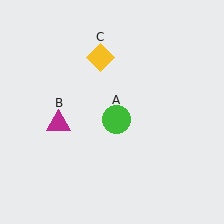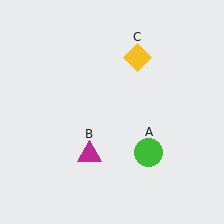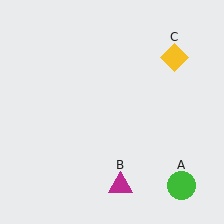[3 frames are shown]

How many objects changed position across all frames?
3 objects changed position: green circle (object A), magenta triangle (object B), yellow diamond (object C).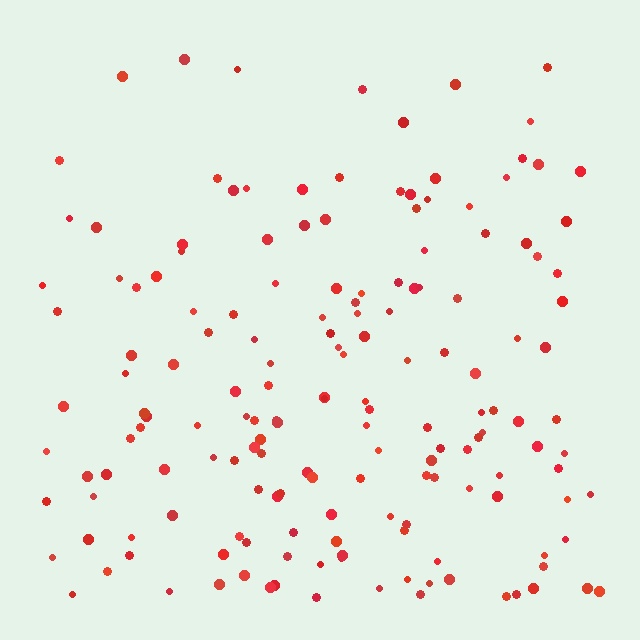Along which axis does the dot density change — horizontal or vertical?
Vertical.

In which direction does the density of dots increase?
From top to bottom, with the bottom side densest.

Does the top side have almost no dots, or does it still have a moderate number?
Still a moderate number, just noticeably fewer than the bottom.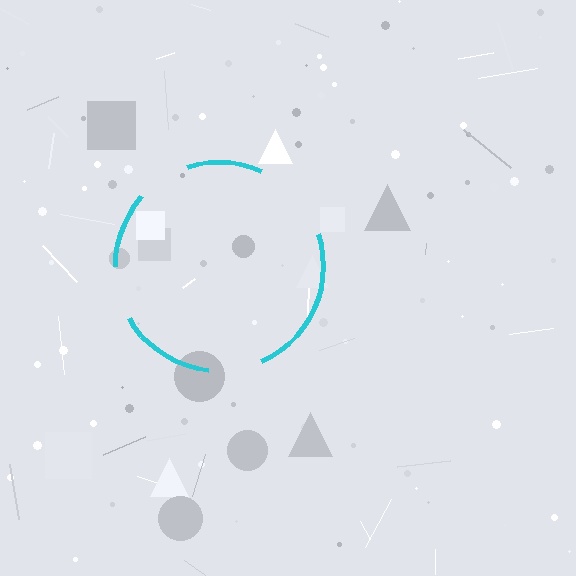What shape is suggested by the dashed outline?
The dashed outline suggests a circle.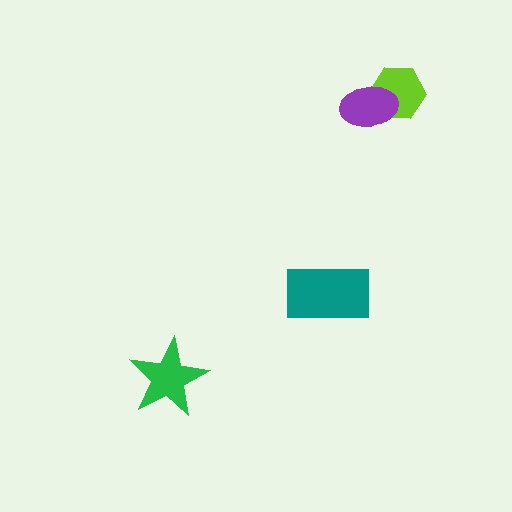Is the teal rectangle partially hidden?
No, no other shape covers it.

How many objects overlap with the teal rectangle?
0 objects overlap with the teal rectangle.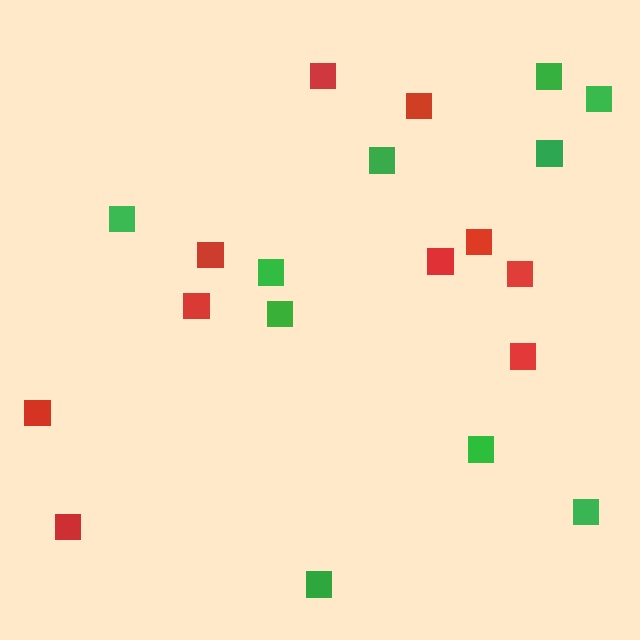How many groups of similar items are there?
There are 2 groups: one group of green squares (10) and one group of red squares (10).